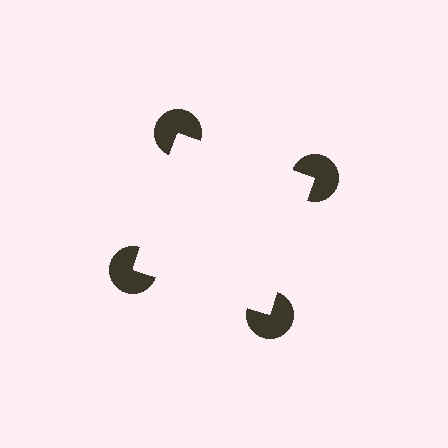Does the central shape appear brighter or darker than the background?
It typically appears slightly brighter than the background, even though no actual brightness change is drawn.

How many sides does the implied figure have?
4 sides.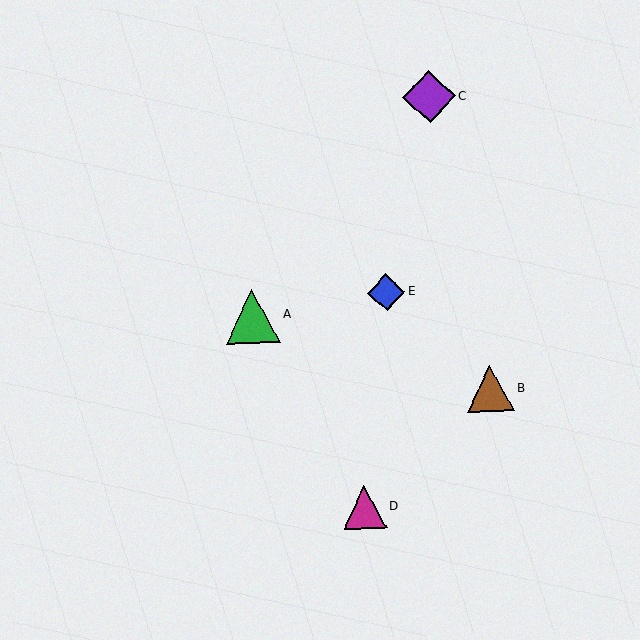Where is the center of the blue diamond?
The center of the blue diamond is at (386, 292).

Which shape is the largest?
The green triangle (labeled A) is the largest.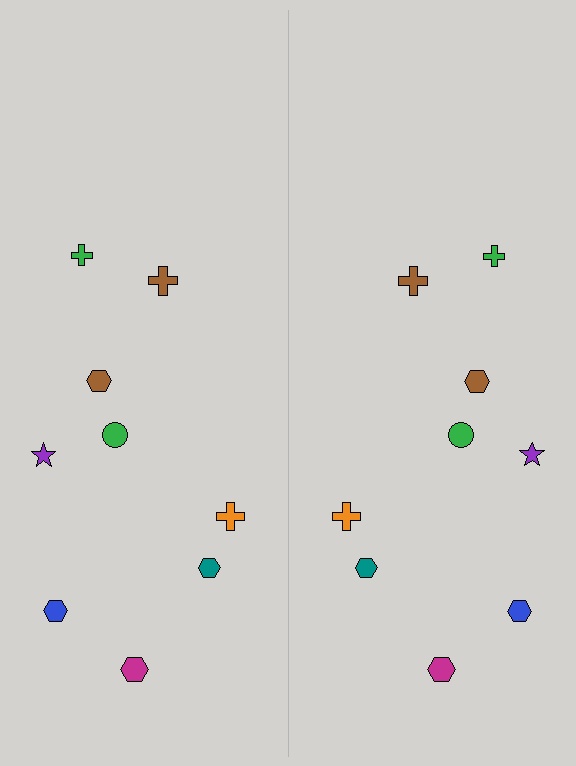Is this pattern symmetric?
Yes, this pattern has bilateral (reflection) symmetry.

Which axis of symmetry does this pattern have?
The pattern has a vertical axis of symmetry running through the center of the image.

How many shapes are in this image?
There are 18 shapes in this image.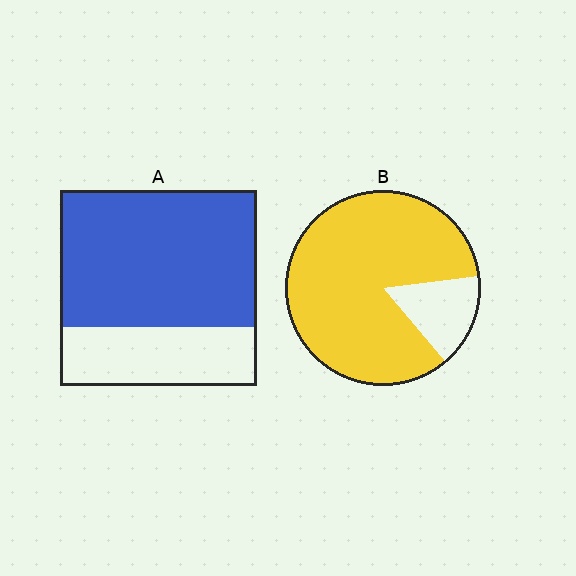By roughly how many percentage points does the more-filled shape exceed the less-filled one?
By roughly 15 percentage points (B over A).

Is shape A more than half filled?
Yes.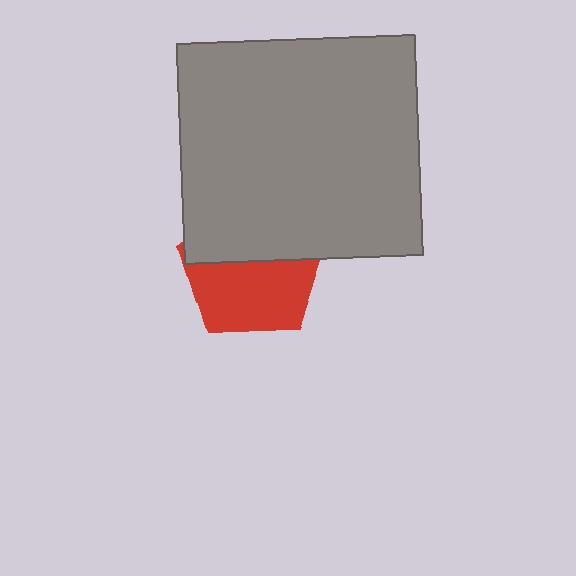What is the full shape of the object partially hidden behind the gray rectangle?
The partially hidden object is a red pentagon.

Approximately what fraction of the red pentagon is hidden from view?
Roughly 46% of the red pentagon is hidden behind the gray rectangle.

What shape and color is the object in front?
The object in front is a gray rectangle.